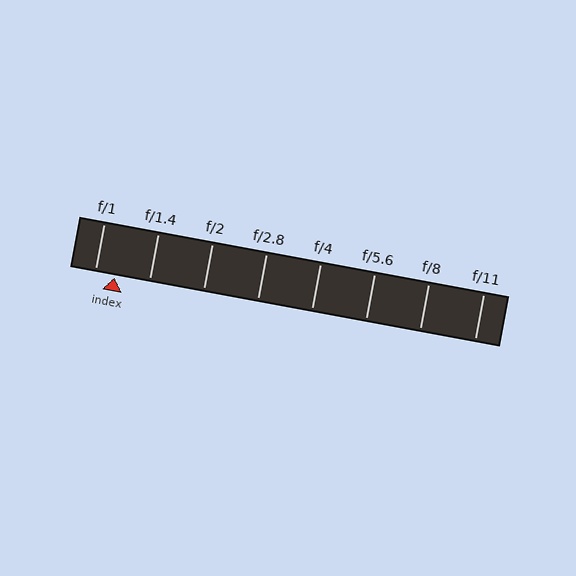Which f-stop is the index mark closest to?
The index mark is closest to f/1.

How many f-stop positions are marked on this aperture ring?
There are 8 f-stop positions marked.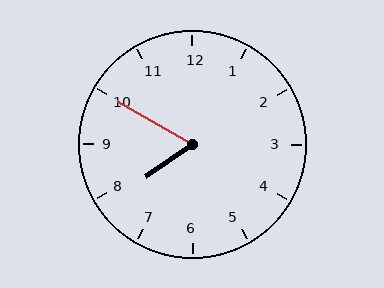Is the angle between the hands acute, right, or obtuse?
It is acute.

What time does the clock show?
7:50.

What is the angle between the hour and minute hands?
Approximately 65 degrees.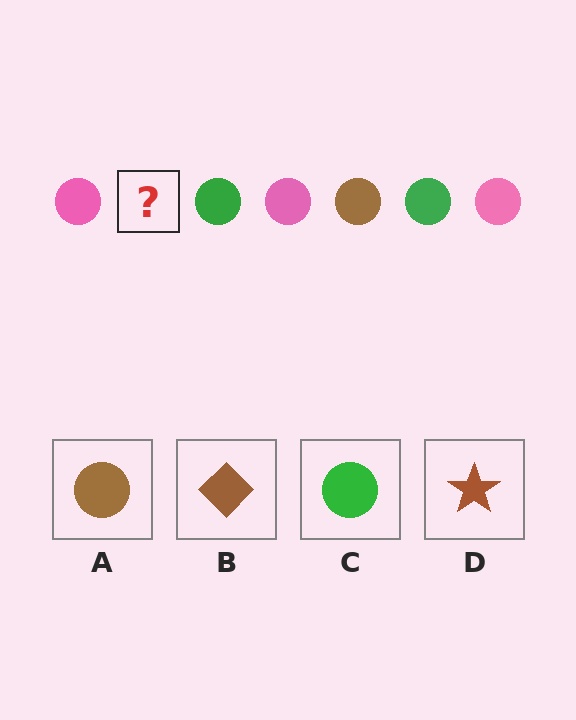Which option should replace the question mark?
Option A.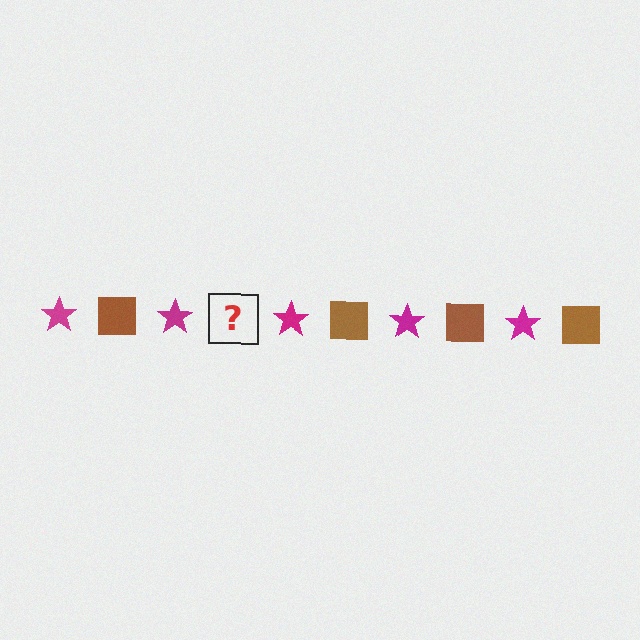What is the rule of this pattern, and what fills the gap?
The rule is that the pattern alternates between magenta star and brown square. The gap should be filled with a brown square.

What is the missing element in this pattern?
The missing element is a brown square.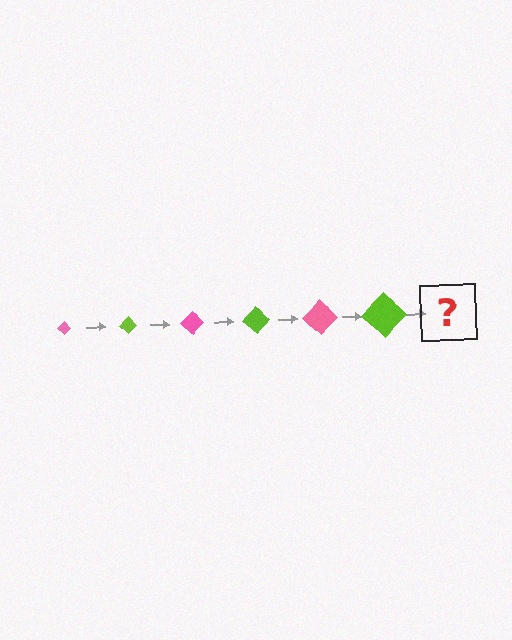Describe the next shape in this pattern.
It should be a pink diamond, larger than the previous one.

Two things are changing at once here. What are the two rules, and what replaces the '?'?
The two rules are that the diamond grows larger each step and the color cycles through pink and lime. The '?' should be a pink diamond, larger than the previous one.